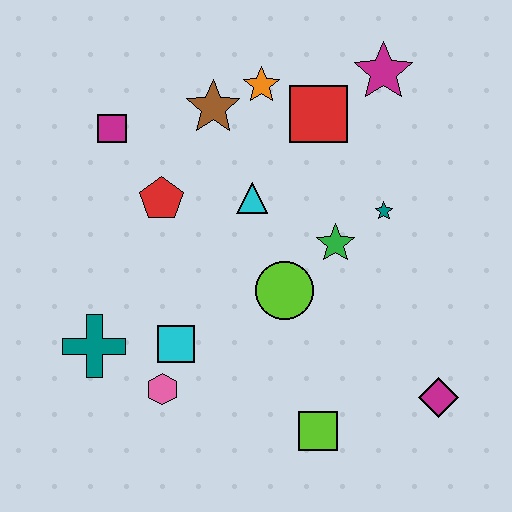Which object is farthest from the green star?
The teal cross is farthest from the green star.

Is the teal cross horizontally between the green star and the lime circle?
No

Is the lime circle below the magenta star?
Yes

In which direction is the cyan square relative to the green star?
The cyan square is to the left of the green star.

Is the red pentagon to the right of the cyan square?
No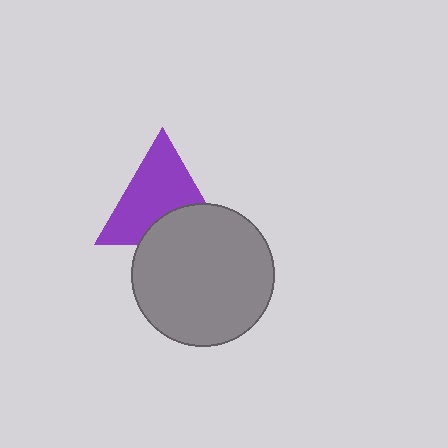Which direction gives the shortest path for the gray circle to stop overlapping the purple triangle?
Moving down gives the shortest separation.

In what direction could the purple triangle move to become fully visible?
The purple triangle could move up. That would shift it out from behind the gray circle entirely.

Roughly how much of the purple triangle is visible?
Most of it is visible (roughly 67%).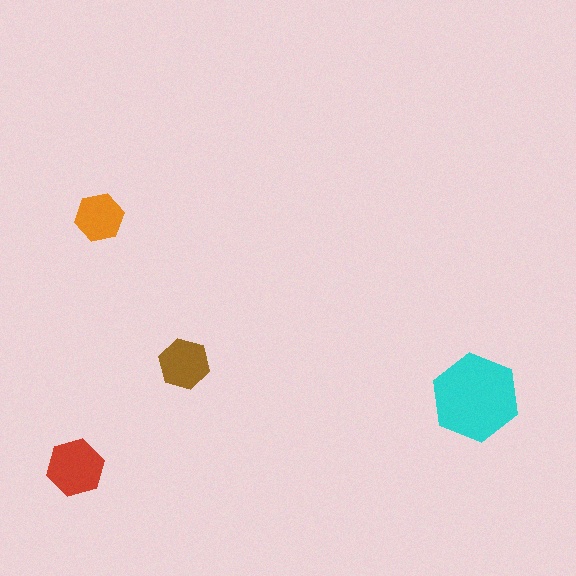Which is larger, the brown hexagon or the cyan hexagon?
The cyan one.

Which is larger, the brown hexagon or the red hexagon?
The red one.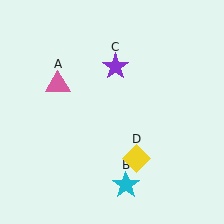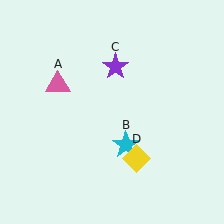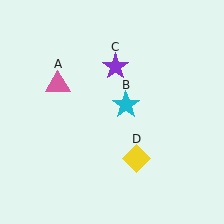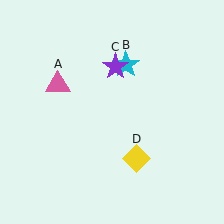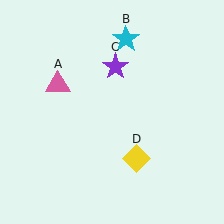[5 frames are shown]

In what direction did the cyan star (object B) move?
The cyan star (object B) moved up.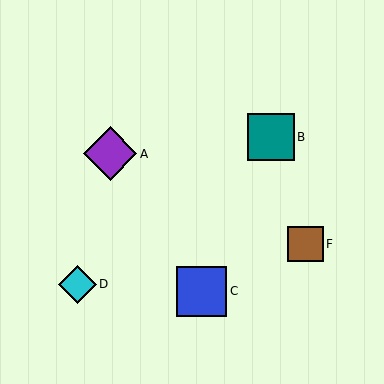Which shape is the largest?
The purple diamond (labeled A) is the largest.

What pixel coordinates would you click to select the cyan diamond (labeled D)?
Click at (78, 284) to select the cyan diamond D.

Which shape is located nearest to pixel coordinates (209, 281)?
The blue square (labeled C) at (202, 291) is nearest to that location.